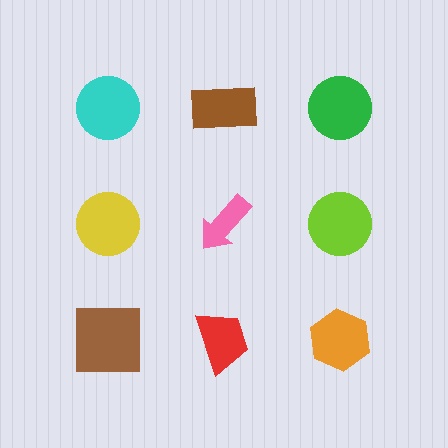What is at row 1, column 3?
A green circle.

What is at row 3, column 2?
A red trapezoid.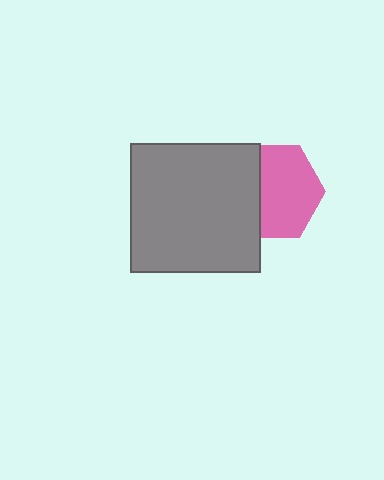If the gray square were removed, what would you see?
You would see the complete pink hexagon.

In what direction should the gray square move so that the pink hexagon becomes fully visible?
The gray square should move left. That is the shortest direction to clear the overlap and leave the pink hexagon fully visible.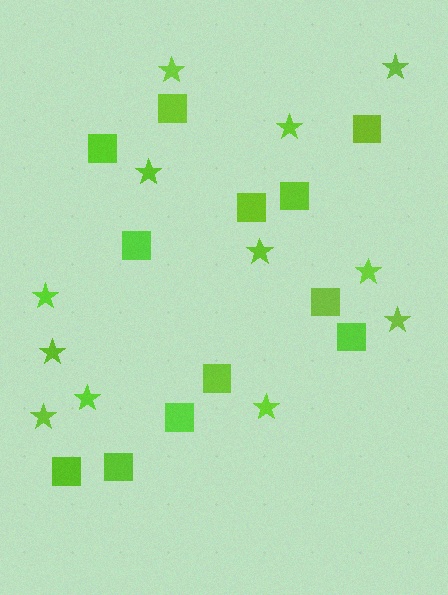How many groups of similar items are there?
There are 2 groups: one group of squares (12) and one group of stars (12).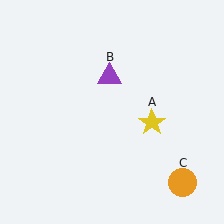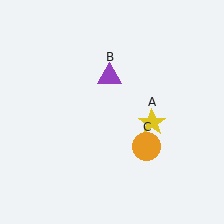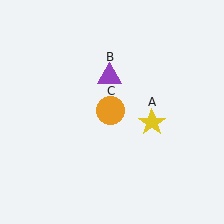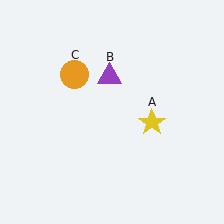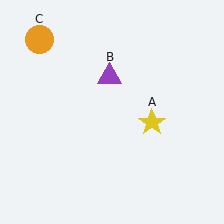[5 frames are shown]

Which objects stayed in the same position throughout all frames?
Yellow star (object A) and purple triangle (object B) remained stationary.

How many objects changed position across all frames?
1 object changed position: orange circle (object C).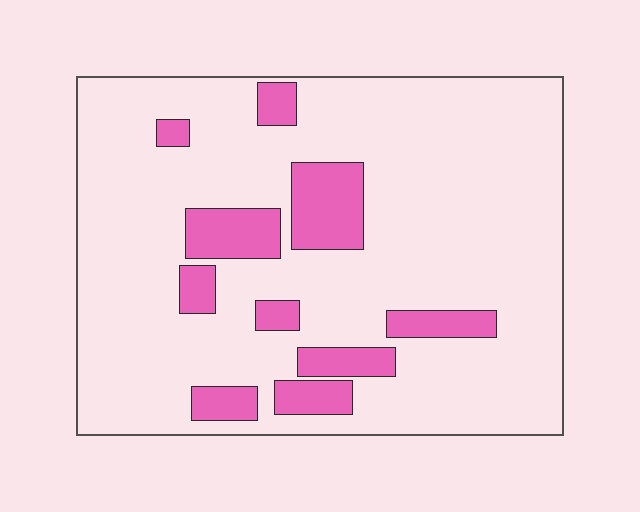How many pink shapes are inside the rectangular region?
10.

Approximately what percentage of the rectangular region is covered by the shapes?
Approximately 15%.